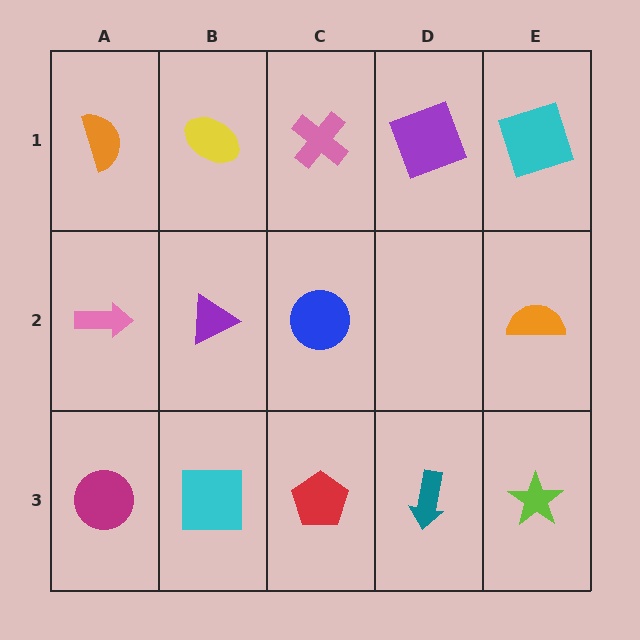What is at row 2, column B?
A purple triangle.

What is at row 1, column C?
A pink cross.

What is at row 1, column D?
A purple square.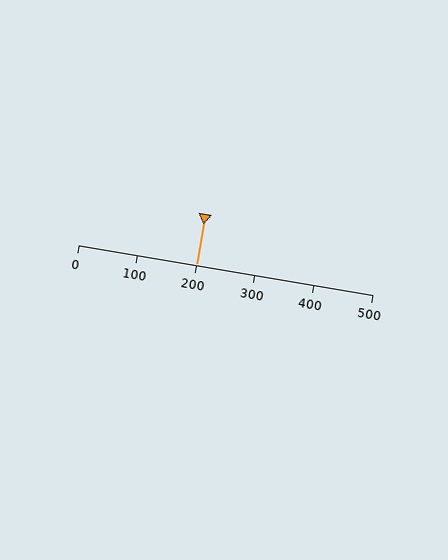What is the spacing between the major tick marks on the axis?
The major ticks are spaced 100 apart.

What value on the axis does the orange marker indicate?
The marker indicates approximately 200.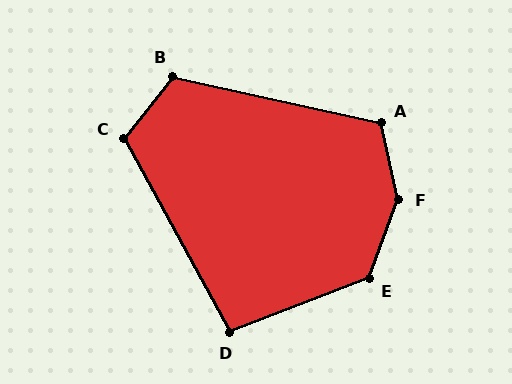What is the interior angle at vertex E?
Approximately 131 degrees (obtuse).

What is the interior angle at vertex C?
Approximately 113 degrees (obtuse).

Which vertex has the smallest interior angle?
D, at approximately 98 degrees.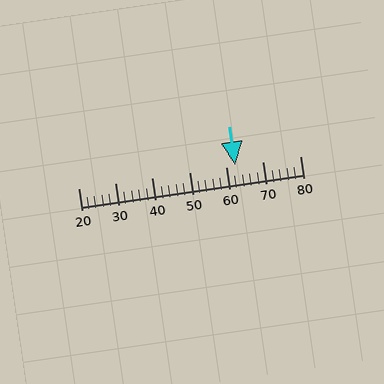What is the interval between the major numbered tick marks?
The major tick marks are spaced 10 units apart.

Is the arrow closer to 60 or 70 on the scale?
The arrow is closer to 60.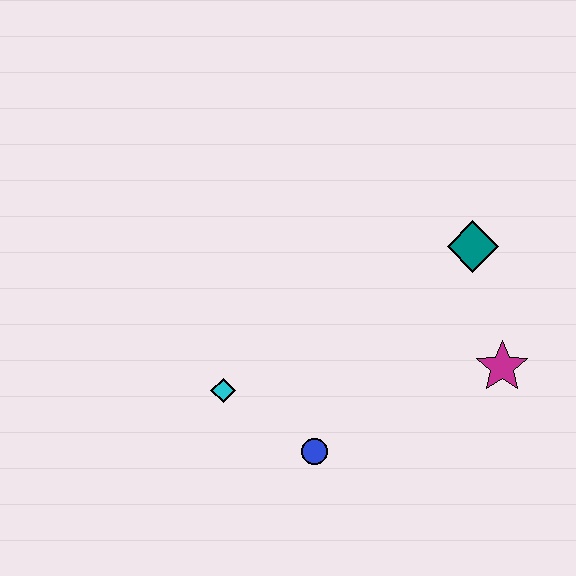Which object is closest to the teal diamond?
The magenta star is closest to the teal diamond.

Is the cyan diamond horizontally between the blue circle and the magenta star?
No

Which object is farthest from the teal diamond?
The cyan diamond is farthest from the teal diamond.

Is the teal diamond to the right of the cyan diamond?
Yes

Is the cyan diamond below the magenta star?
Yes